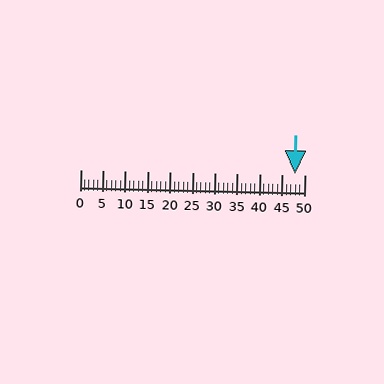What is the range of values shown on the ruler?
The ruler shows values from 0 to 50.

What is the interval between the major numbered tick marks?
The major tick marks are spaced 5 units apart.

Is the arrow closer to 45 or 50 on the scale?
The arrow is closer to 50.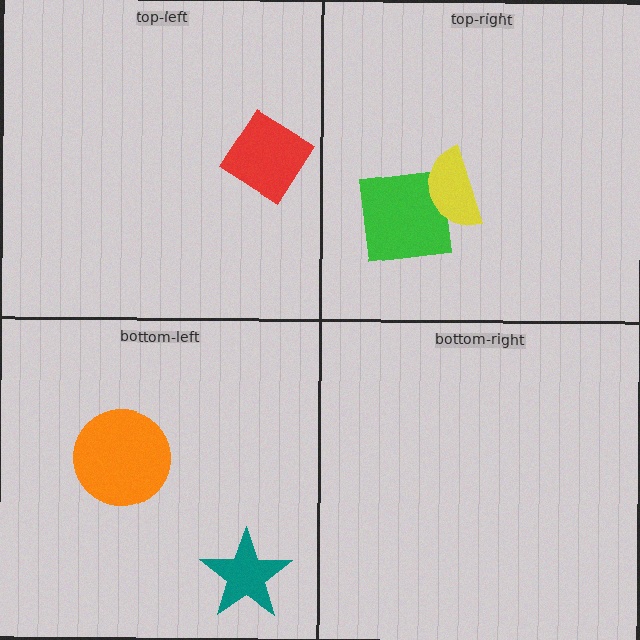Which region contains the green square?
The top-right region.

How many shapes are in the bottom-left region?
2.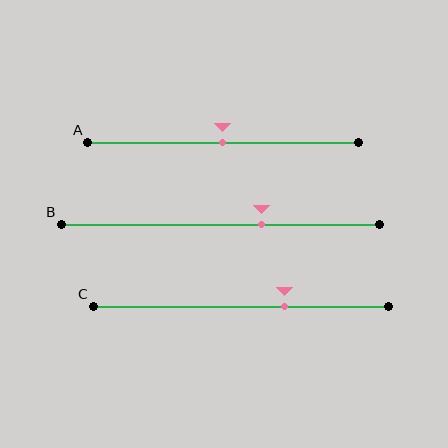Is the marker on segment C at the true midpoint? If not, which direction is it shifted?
No, the marker on segment C is shifted to the right by about 15% of the segment length.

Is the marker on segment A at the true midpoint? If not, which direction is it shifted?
Yes, the marker on segment A is at the true midpoint.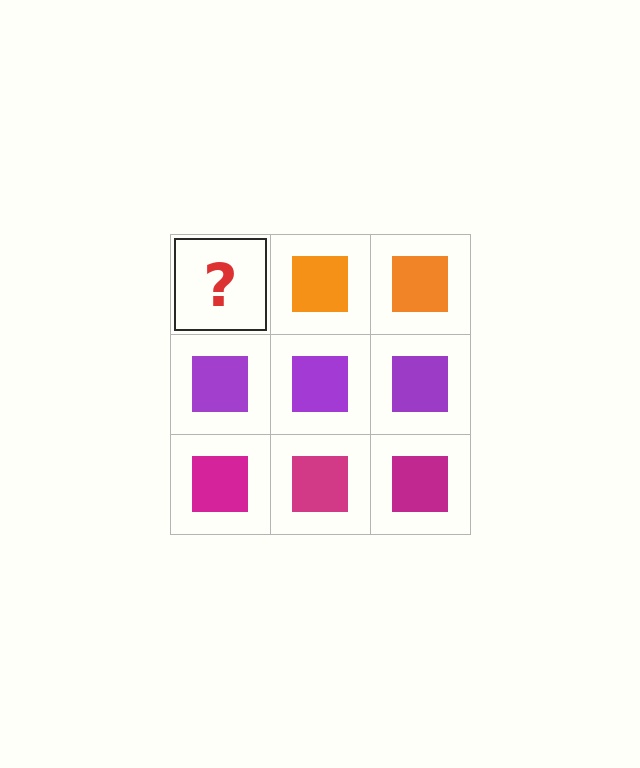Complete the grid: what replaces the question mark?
The question mark should be replaced with an orange square.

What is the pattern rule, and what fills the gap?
The rule is that each row has a consistent color. The gap should be filled with an orange square.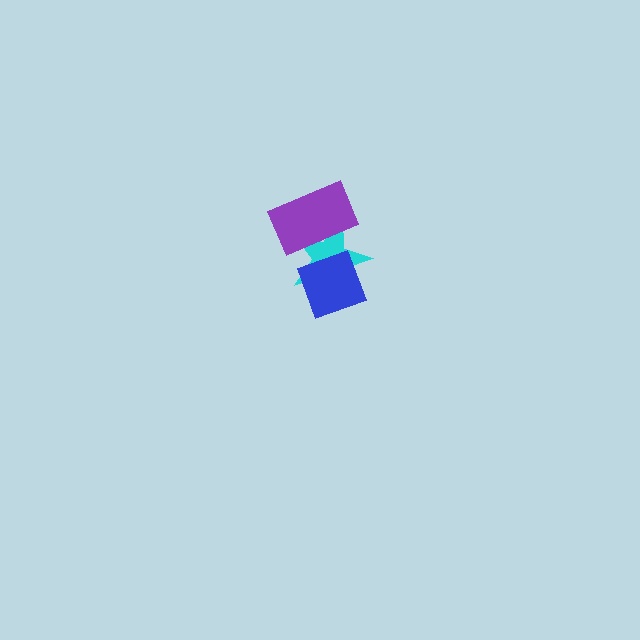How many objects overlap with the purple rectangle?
1 object overlaps with the purple rectangle.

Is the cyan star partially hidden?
Yes, it is partially covered by another shape.